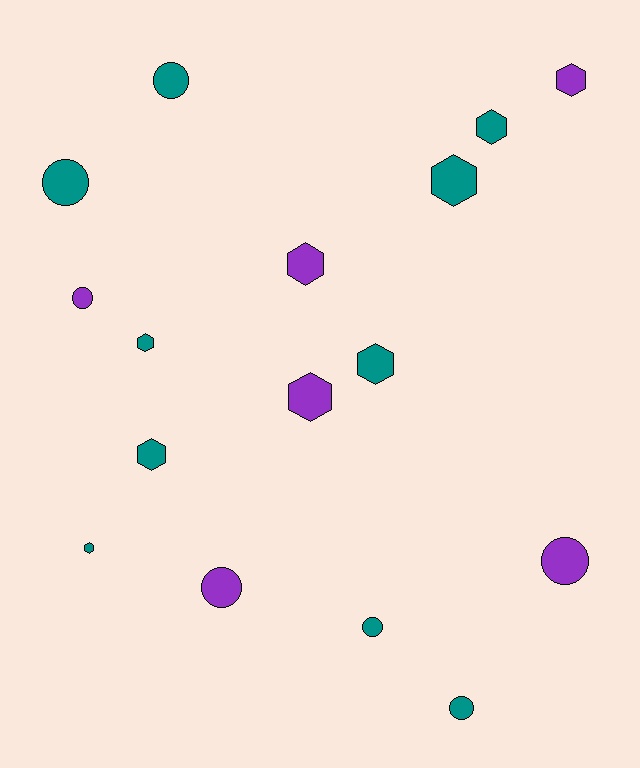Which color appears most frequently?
Teal, with 10 objects.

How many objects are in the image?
There are 16 objects.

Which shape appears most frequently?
Hexagon, with 9 objects.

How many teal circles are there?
There are 4 teal circles.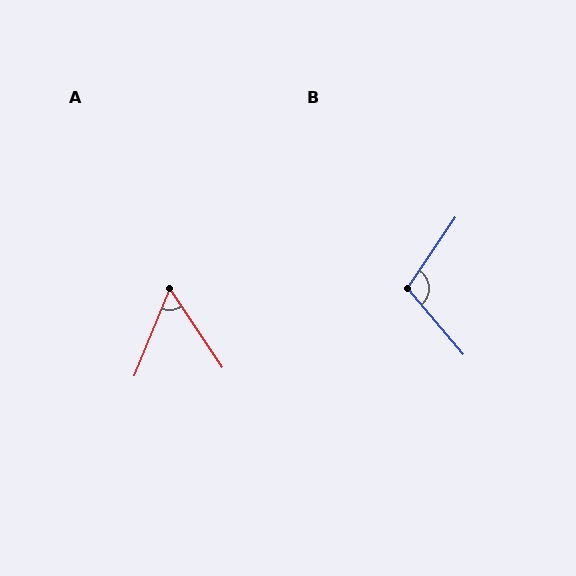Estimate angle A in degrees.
Approximately 56 degrees.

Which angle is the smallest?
A, at approximately 56 degrees.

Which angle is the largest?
B, at approximately 106 degrees.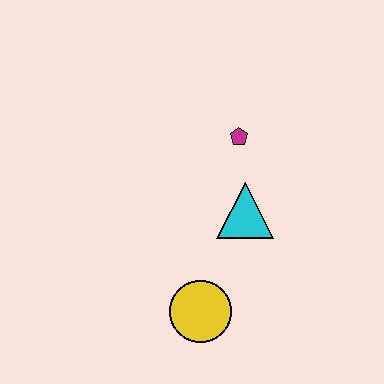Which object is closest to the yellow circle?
The cyan triangle is closest to the yellow circle.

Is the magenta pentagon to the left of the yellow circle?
No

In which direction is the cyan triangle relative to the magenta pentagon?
The cyan triangle is below the magenta pentagon.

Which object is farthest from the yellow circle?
The magenta pentagon is farthest from the yellow circle.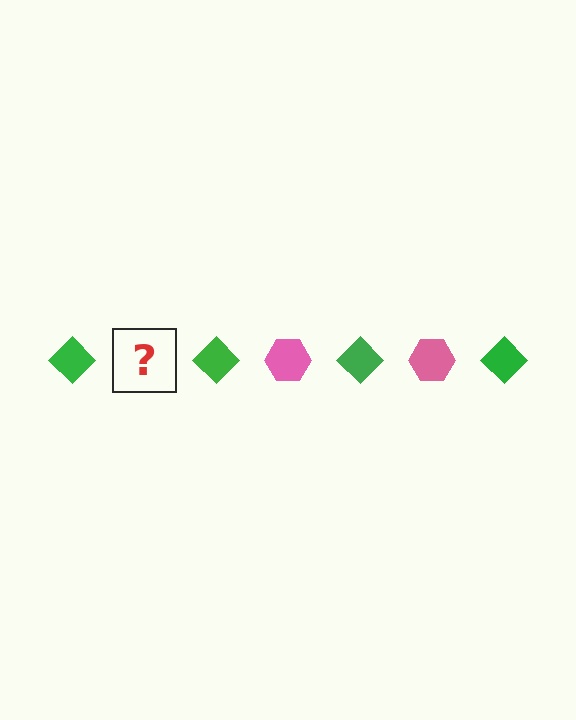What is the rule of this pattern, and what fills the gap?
The rule is that the pattern alternates between green diamond and pink hexagon. The gap should be filled with a pink hexagon.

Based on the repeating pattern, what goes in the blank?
The blank should be a pink hexagon.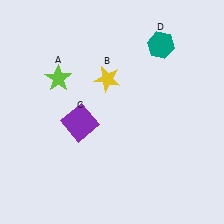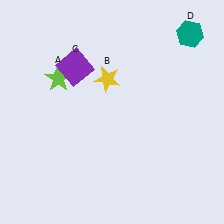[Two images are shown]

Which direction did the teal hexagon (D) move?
The teal hexagon (D) moved right.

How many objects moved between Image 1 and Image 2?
2 objects moved between the two images.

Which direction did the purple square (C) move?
The purple square (C) moved up.